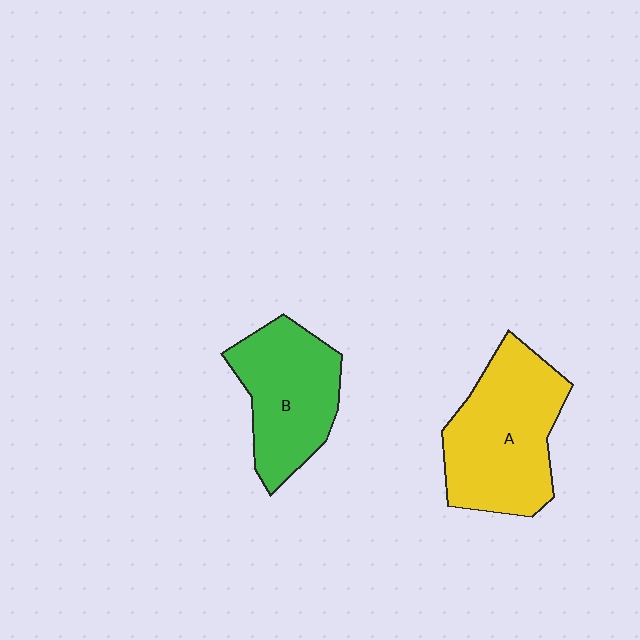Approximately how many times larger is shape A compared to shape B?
Approximately 1.3 times.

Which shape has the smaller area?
Shape B (green).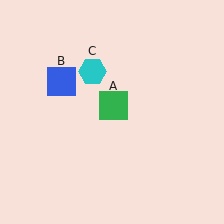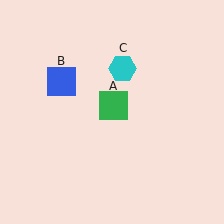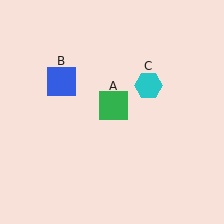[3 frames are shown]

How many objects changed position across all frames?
1 object changed position: cyan hexagon (object C).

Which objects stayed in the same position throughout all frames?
Green square (object A) and blue square (object B) remained stationary.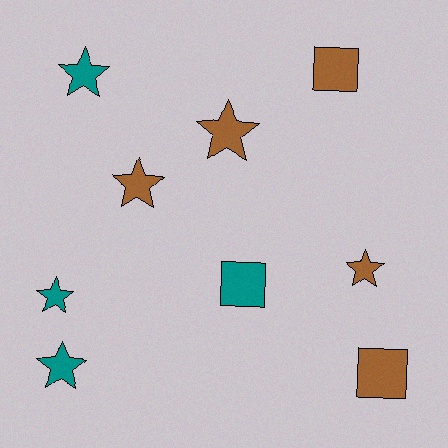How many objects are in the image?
There are 9 objects.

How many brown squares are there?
There are 2 brown squares.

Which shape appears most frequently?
Star, with 6 objects.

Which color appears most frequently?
Brown, with 5 objects.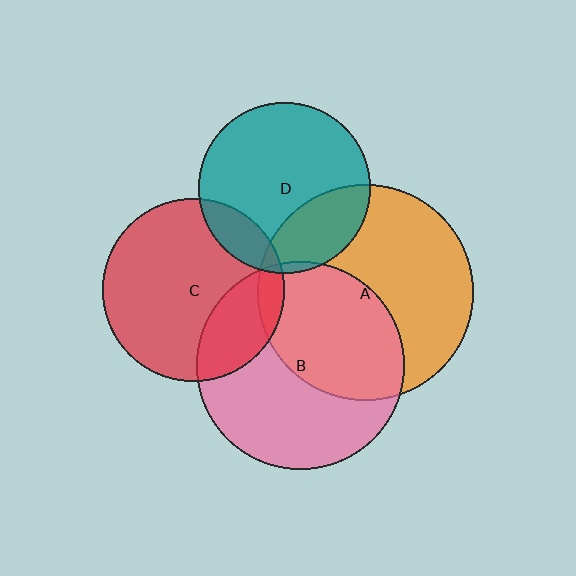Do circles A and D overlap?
Yes.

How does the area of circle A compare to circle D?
Approximately 1.6 times.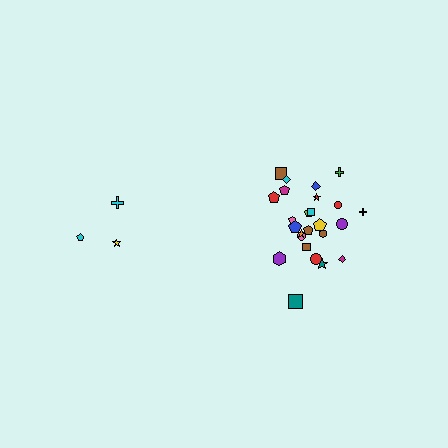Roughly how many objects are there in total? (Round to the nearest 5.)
Roughly 30 objects in total.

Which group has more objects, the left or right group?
The right group.